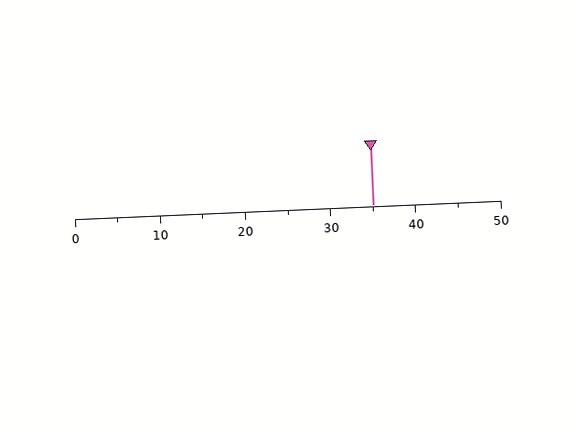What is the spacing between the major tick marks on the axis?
The major ticks are spaced 10 apart.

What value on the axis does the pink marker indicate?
The marker indicates approximately 35.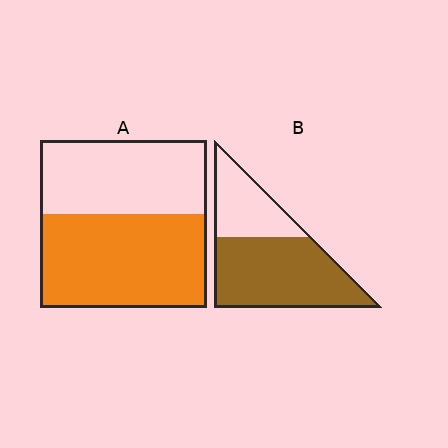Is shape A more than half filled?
Yes.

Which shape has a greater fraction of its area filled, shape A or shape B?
Shape B.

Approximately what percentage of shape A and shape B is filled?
A is approximately 55% and B is approximately 65%.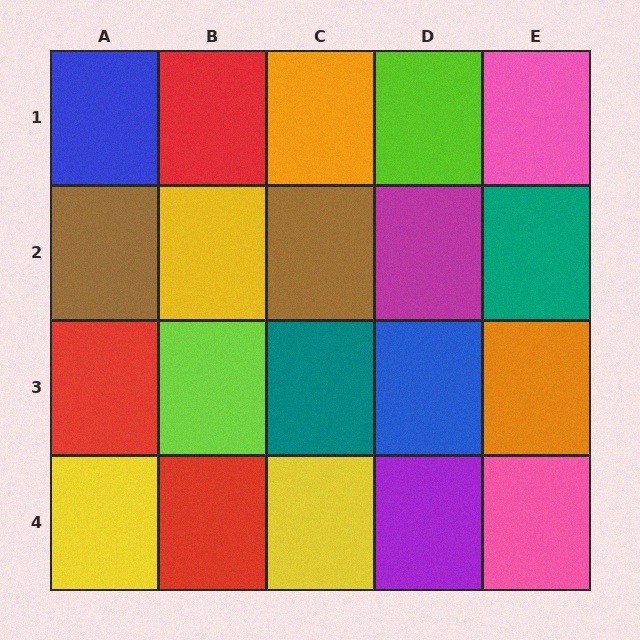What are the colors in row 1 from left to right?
Blue, red, orange, lime, pink.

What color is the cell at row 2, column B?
Yellow.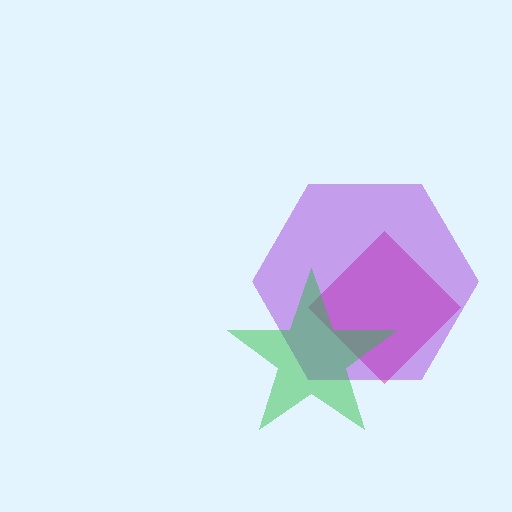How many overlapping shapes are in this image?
There are 3 overlapping shapes in the image.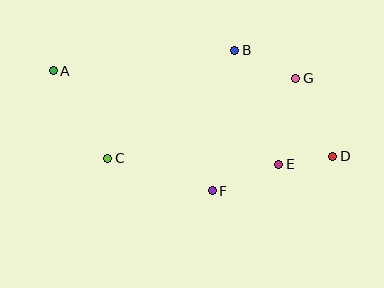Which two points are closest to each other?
Points D and E are closest to each other.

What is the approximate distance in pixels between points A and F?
The distance between A and F is approximately 200 pixels.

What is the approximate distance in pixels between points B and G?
The distance between B and G is approximately 67 pixels.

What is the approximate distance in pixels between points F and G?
The distance between F and G is approximately 140 pixels.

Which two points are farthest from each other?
Points A and D are farthest from each other.